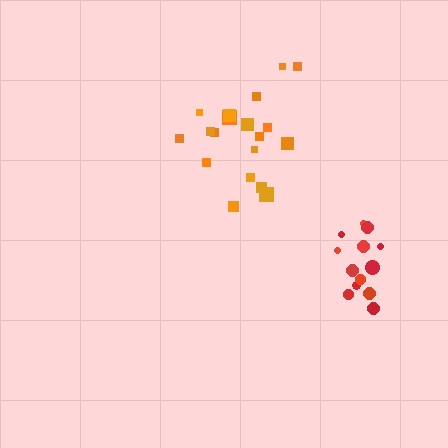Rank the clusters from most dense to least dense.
red, orange.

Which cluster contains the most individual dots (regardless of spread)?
Orange (19).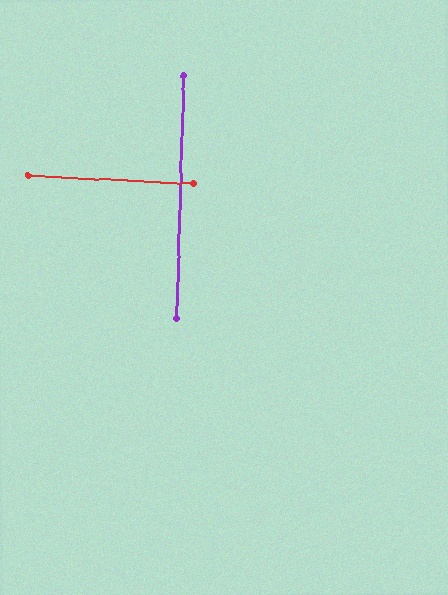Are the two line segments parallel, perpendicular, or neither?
Perpendicular — they meet at approximately 89°.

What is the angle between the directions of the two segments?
Approximately 89 degrees.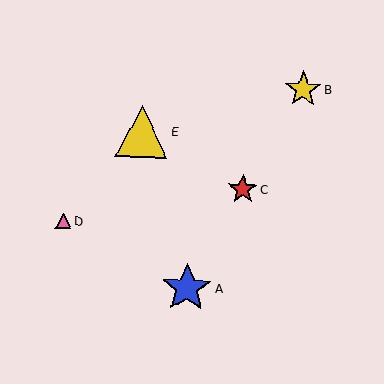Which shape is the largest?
The yellow triangle (labeled E) is the largest.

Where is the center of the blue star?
The center of the blue star is at (187, 288).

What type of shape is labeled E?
Shape E is a yellow triangle.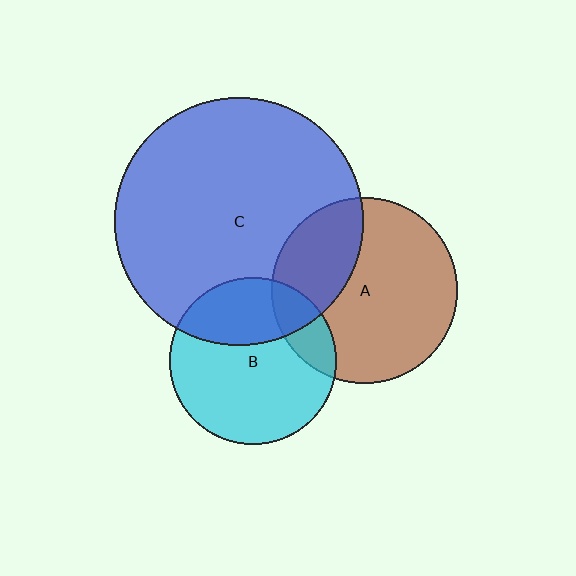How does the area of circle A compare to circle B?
Approximately 1.2 times.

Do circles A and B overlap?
Yes.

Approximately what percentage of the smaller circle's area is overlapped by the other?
Approximately 15%.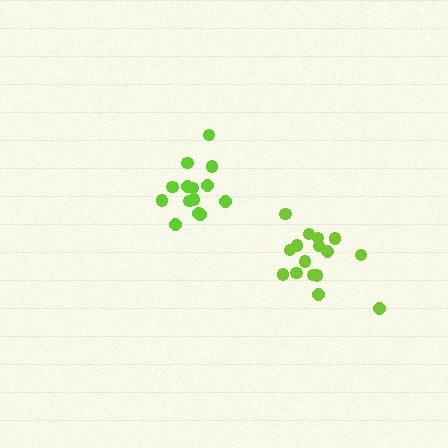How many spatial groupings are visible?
There are 2 spatial groupings.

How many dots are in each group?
Group 1: 14 dots, Group 2: 16 dots (30 total).